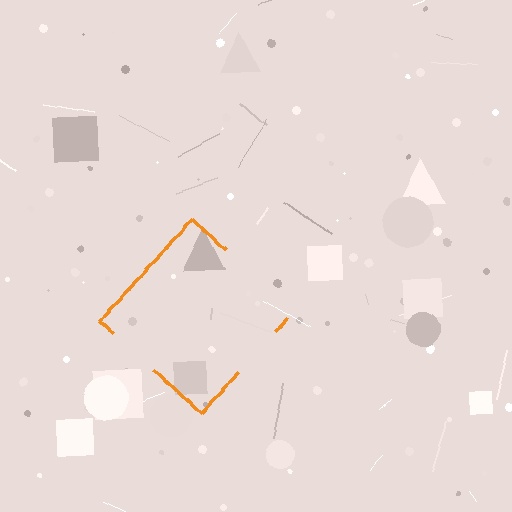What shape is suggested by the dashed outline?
The dashed outline suggests a diamond.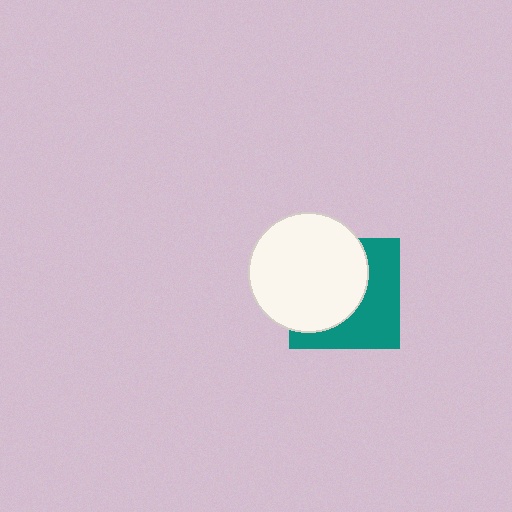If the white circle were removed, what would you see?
You would see the complete teal square.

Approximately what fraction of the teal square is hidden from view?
Roughly 54% of the teal square is hidden behind the white circle.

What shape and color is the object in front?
The object in front is a white circle.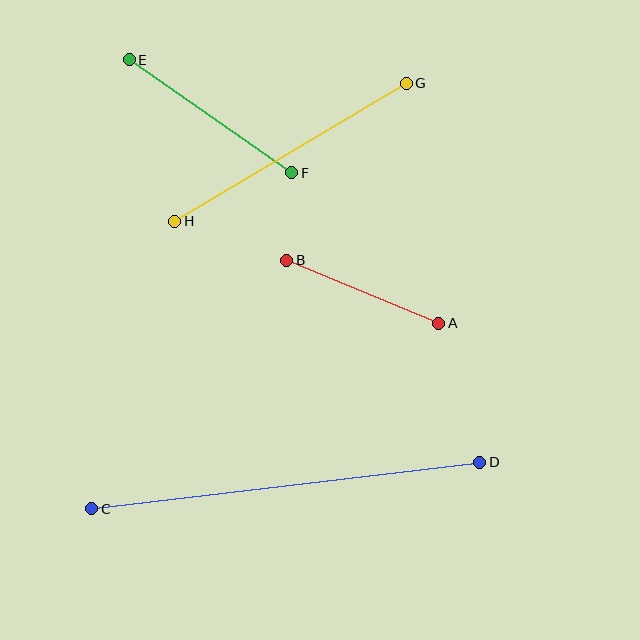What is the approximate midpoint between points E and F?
The midpoint is at approximately (211, 116) pixels.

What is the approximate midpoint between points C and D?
The midpoint is at approximately (286, 485) pixels.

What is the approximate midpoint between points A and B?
The midpoint is at approximately (363, 292) pixels.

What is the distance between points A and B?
The distance is approximately 165 pixels.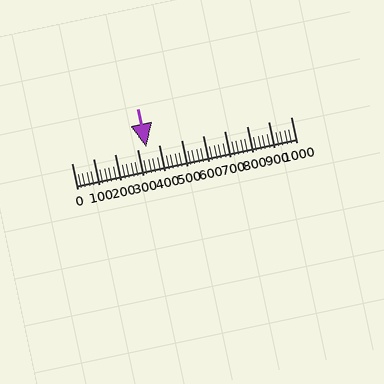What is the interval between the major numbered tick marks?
The major tick marks are spaced 100 units apart.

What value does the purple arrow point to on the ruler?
The purple arrow points to approximately 340.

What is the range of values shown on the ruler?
The ruler shows values from 0 to 1000.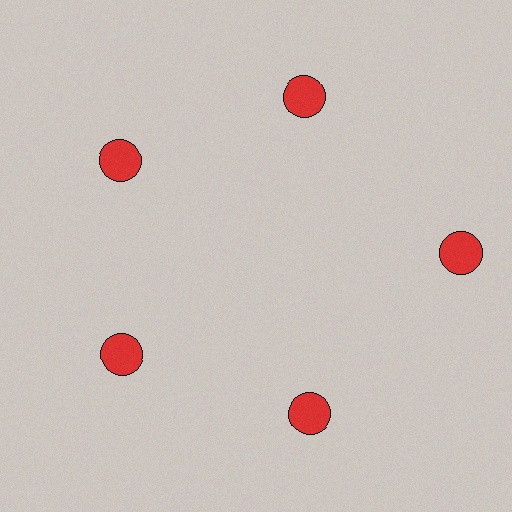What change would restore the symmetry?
The symmetry would be restored by moving it inward, back onto the ring so that all 5 circles sit at equal angles and equal distance from the center.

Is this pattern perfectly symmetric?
No. The 5 red circles are arranged in a ring, but one element near the 3 o'clock position is pushed outward from the center, breaking the 5-fold rotational symmetry.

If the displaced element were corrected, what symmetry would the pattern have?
It would have 5-fold rotational symmetry — the pattern would map onto itself every 72 degrees.